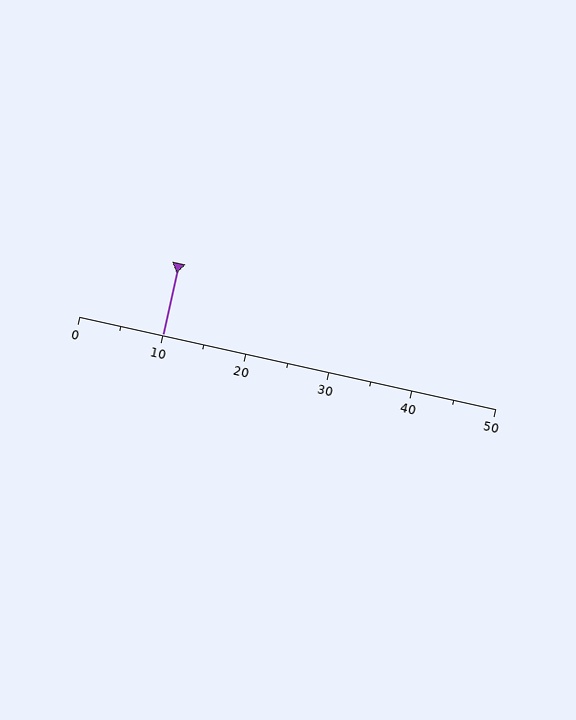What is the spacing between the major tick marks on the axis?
The major ticks are spaced 10 apart.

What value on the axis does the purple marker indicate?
The marker indicates approximately 10.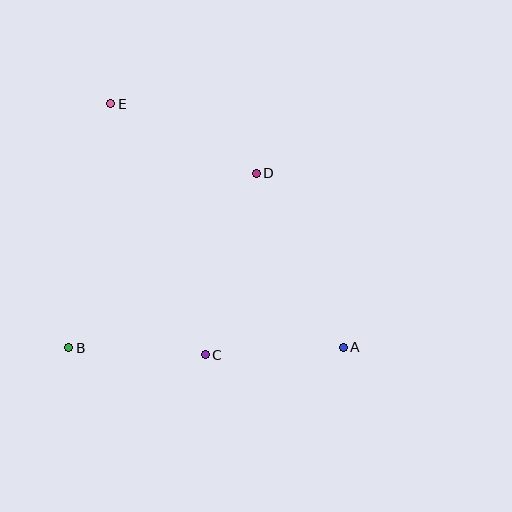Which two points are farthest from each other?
Points A and E are farthest from each other.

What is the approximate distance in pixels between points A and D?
The distance between A and D is approximately 194 pixels.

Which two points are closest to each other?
Points B and C are closest to each other.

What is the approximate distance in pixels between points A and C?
The distance between A and C is approximately 138 pixels.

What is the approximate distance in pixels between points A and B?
The distance between A and B is approximately 274 pixels.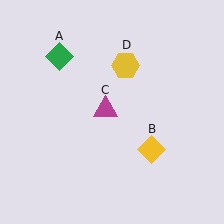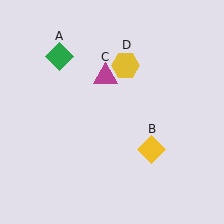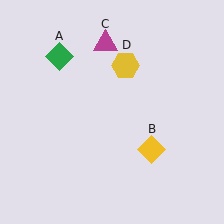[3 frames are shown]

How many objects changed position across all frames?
1 object changed position: magenta triangle (object C).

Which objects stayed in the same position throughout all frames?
Green diamond (object A) and yellow diamond (object B) and yellow hexagon (object D) remained stationary.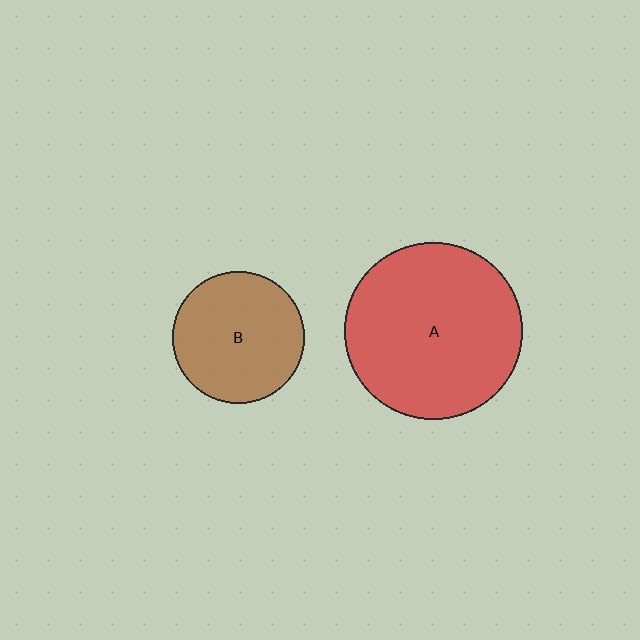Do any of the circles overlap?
No, none of the circles overlap.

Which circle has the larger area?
Circle A (red).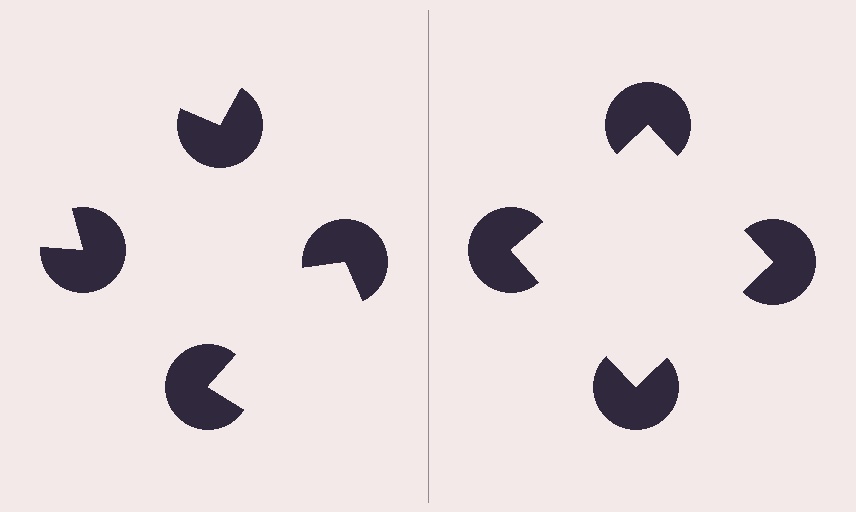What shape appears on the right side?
An illusory square.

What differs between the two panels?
The pac-man discs are positioned identically on both sides; only the wedge orientations differ. On the right they align to a square; on the left they are misaligned.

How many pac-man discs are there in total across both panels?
8 — 4 on each side.